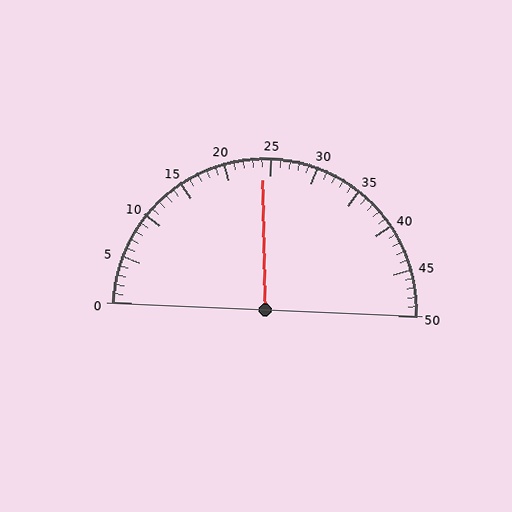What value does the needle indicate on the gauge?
The needle indicates approximately 24.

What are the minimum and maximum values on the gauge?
The gauge ranges from 0 to 50.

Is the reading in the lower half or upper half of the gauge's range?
The reading is in the lower half of the range (0 to 50).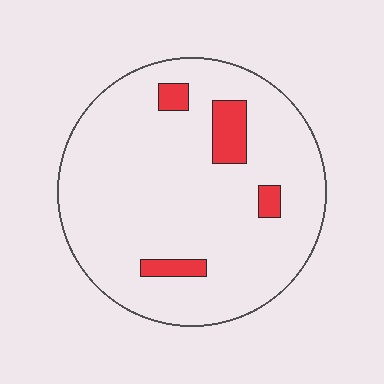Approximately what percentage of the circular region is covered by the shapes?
Approximately 10%.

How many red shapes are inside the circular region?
4.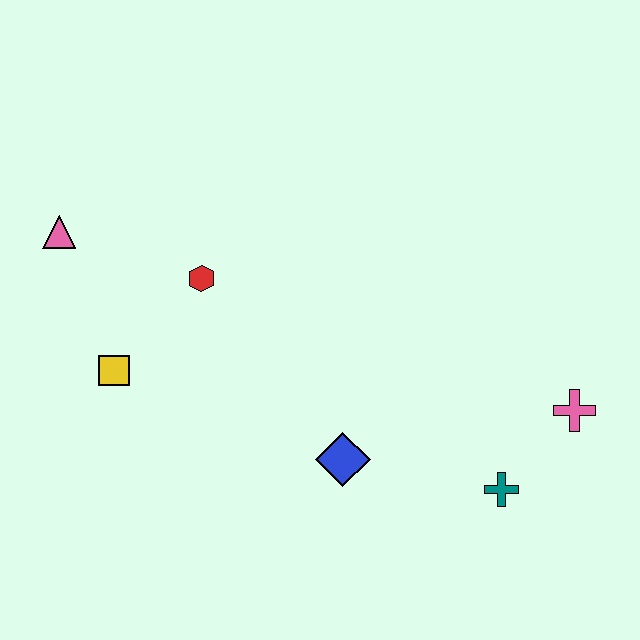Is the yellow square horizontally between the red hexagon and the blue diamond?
No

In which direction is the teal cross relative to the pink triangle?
The teal cross is to the right of the pink triangle.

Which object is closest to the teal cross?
The pink cross is closest to the teal cross.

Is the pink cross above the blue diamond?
Yes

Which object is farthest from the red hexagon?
The pink cross is farthest from the red hexagon.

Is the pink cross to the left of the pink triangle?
No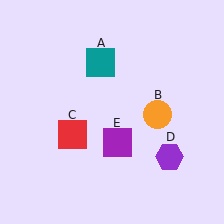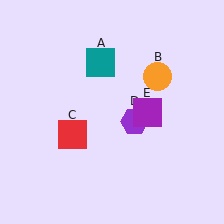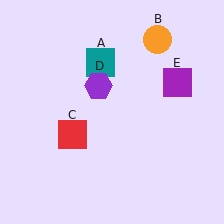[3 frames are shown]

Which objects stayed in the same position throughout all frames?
Teal square (object A) and red square (object C) remained stationary.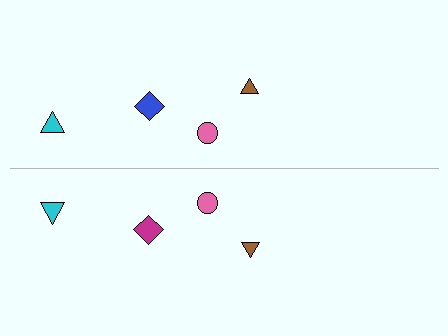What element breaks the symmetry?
The magenta diamond on the bottom side breaks the symmetry — its mirror counterpart is blue.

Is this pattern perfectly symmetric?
No, the pattern is not perfectly symmetric. The magenta diamond on the bottom side breaks the symmetry — its mirror counterpart is blue.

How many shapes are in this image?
There are 8 shapes in this image.